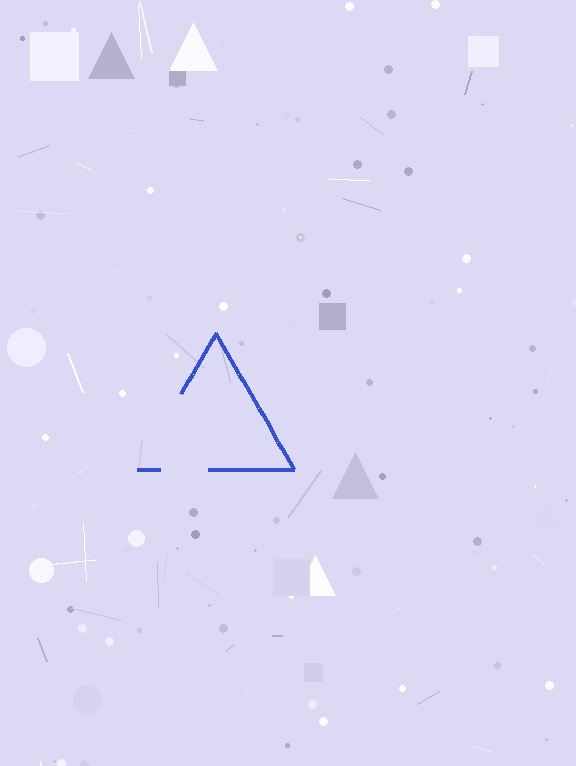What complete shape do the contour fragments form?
The contour fragments form a triangle.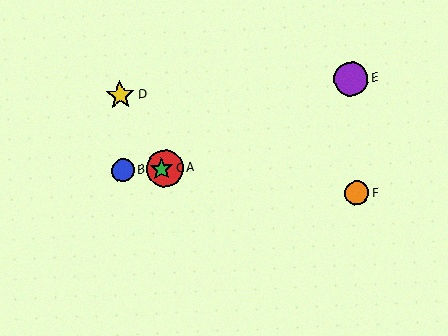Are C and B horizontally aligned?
Yes, both are at y≈169.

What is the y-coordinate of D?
Object D is at y≈95.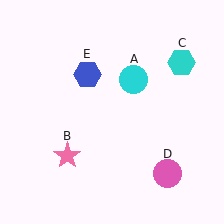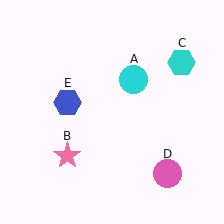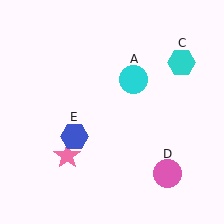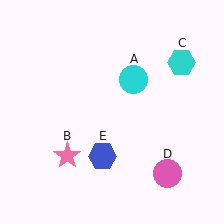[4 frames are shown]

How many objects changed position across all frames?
1 object changed position: blue hexagon (object E).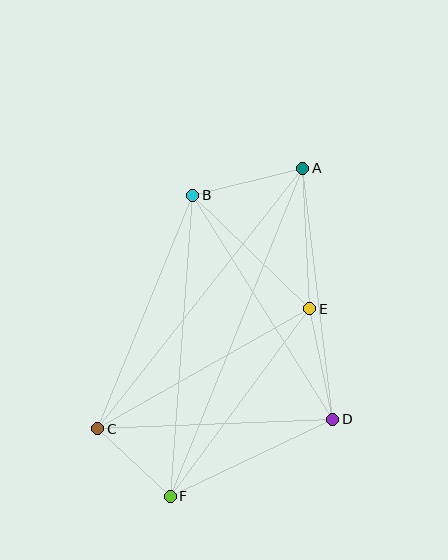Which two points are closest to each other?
Points C and F are closest to each other.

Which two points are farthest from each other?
Points A and F are farthest from each other.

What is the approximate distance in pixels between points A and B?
The distance between A and B is approximately 113 pixels.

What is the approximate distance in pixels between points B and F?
The distance between B and F is approximately 302 pixels.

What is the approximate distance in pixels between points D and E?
The distance between D and E is approximately 113 pixels.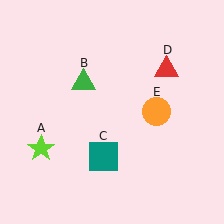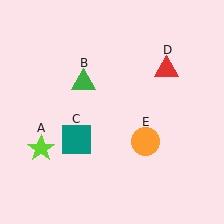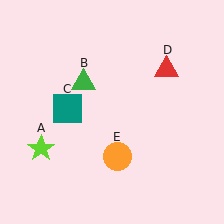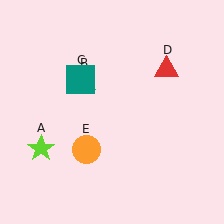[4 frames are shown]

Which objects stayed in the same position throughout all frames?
Lime star (object A) and green triangle (object B) and red triangle (object D) remained stationary.